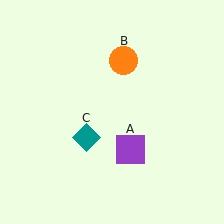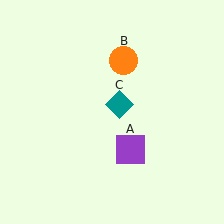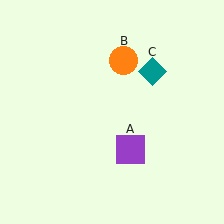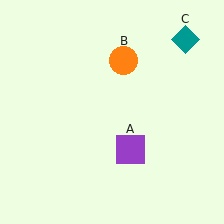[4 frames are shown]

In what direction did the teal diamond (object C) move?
The teal diamond (object C) moved up and to the right.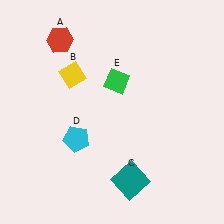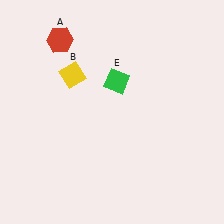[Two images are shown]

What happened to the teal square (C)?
The teal square (C) was removed in Image 2. It was in the bottom-right area of Image 1.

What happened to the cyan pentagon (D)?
The cyan pentagon (D) was removed in Image 2. It was in the bottom-left area of Image 1.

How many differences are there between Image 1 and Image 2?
There are 2 differences between the two images.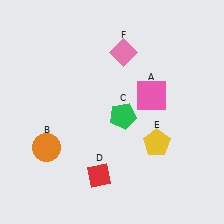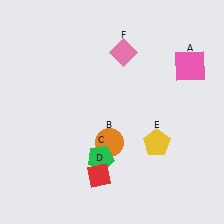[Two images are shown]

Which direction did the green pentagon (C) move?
The green pentagon (C) moved down.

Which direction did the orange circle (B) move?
The orange circle (B) moved right.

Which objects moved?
The objects that moved are: the pink square (A), the orange circle (B), the green pentagon (C).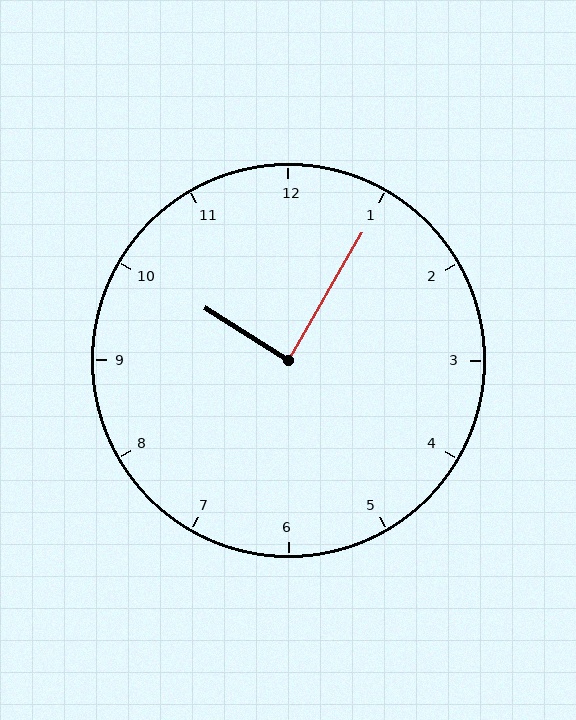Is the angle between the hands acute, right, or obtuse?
It is right.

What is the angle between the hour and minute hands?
Approximately 88 degrees.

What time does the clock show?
10:05.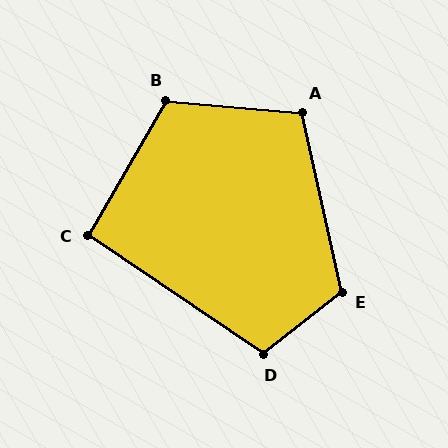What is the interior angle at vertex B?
Approximately 115 degrees (obtuse).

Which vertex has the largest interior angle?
E, at approximately 116 degrees.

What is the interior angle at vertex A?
Approximately 107 degrees (obtuse).